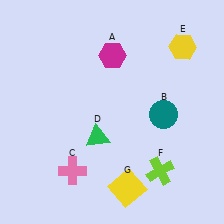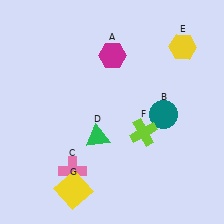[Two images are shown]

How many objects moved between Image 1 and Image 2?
2 objects moved between the two images.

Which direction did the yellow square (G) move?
The yellow square (G) moved left.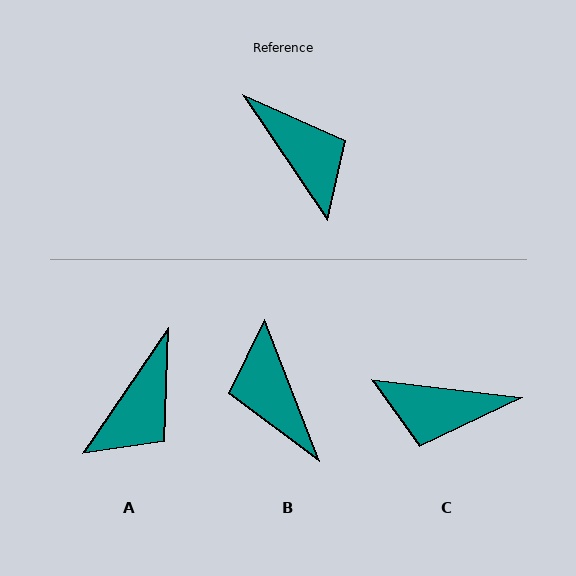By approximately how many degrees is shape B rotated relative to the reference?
Approximately 167 degrees counter-clockwise.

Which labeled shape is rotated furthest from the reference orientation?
B, about 167 degrees away.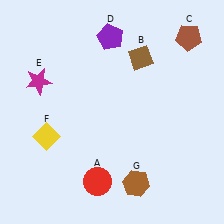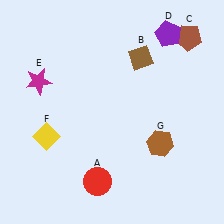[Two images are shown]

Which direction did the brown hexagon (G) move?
The brown hexagon (G) moved up.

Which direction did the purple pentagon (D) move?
The purple pentagon (D) moved right.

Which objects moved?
The objects that moved are: the purple pentagon (D), the brown hexagon (G).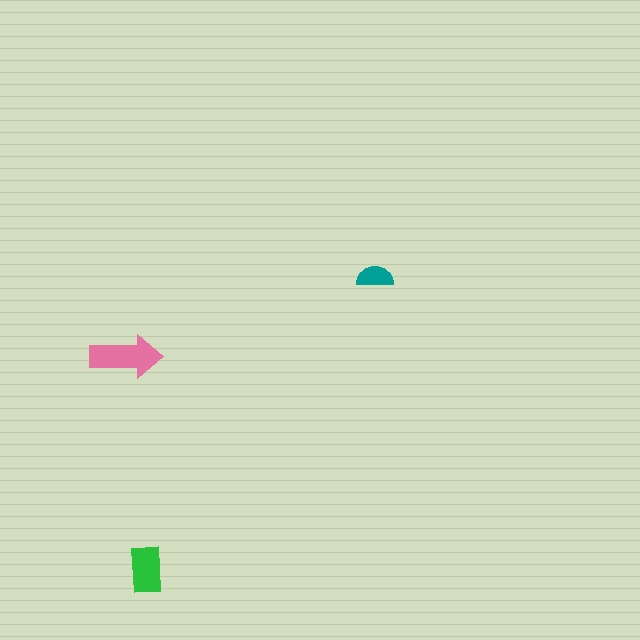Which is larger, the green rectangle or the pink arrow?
The pink arrow.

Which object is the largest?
The pink arrow.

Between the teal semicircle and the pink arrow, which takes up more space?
The pink arrow.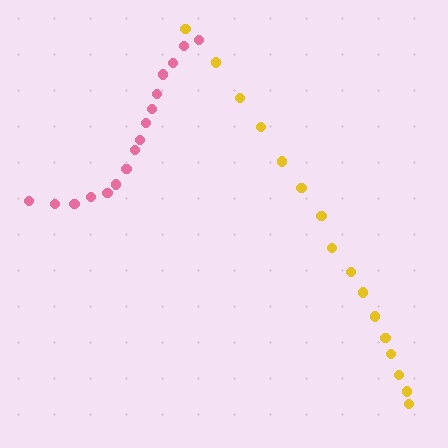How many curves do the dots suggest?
There are 2 distinct paths.